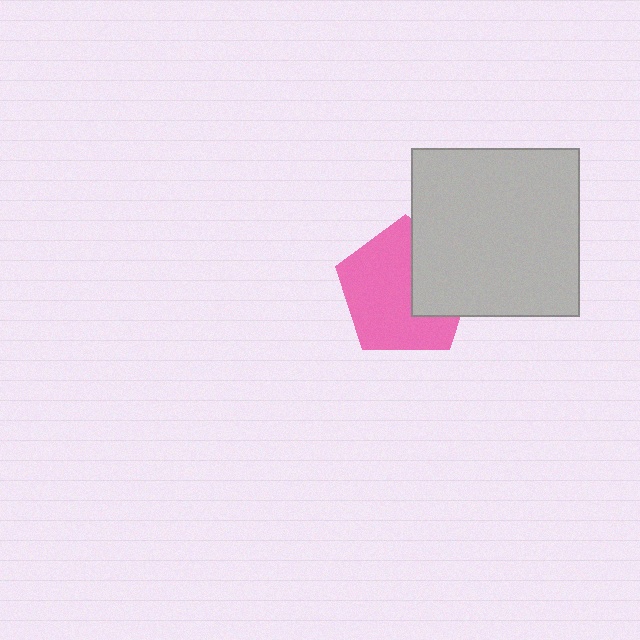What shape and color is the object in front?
The object in front is a light gray square.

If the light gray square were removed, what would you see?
You would see the complete pink pentagon.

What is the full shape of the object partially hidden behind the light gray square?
The partially hidden object is a pink pentagon.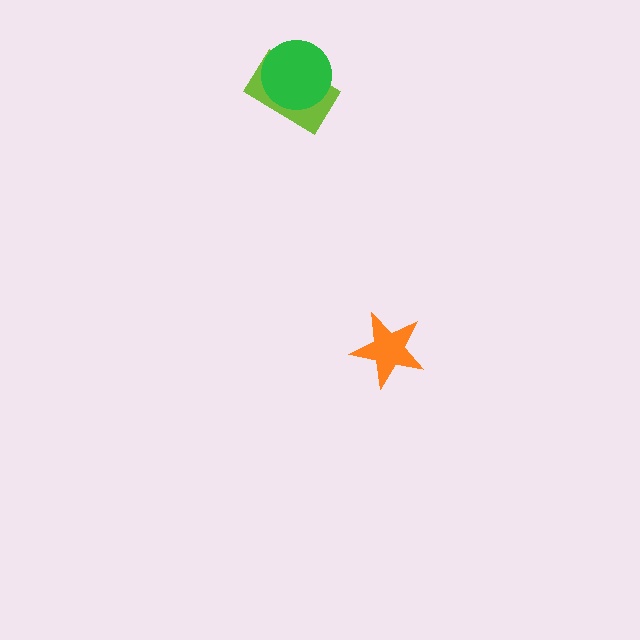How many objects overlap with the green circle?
1 object overlaps with the green circle.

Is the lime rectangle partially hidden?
Yes, it is partially covered by another shape.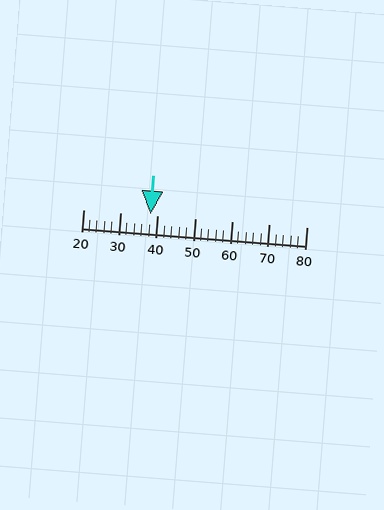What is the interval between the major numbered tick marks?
The major tick marks are spaced 10 units apart.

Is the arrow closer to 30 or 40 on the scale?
The arrow is closer to 40.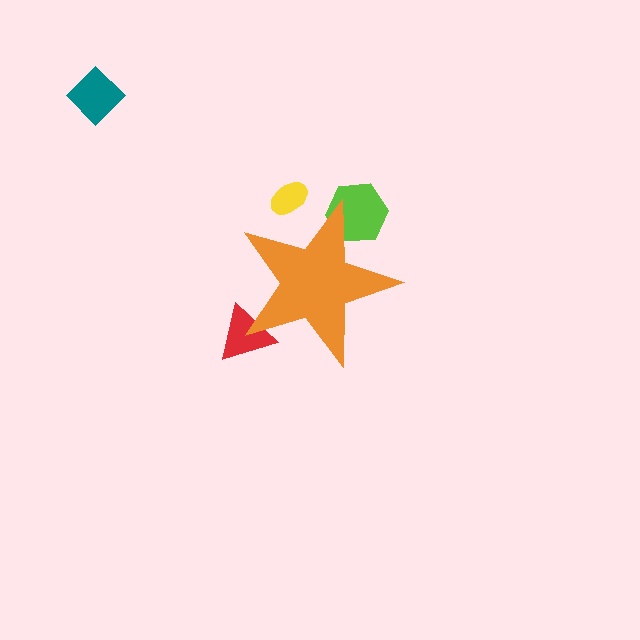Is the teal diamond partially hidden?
No, the teal diamond is fully visible.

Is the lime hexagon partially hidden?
Yes, the lime hexagon is partially hidden behind the orange star.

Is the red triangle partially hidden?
Yes, the red triangle is partially hidden behind the orange star.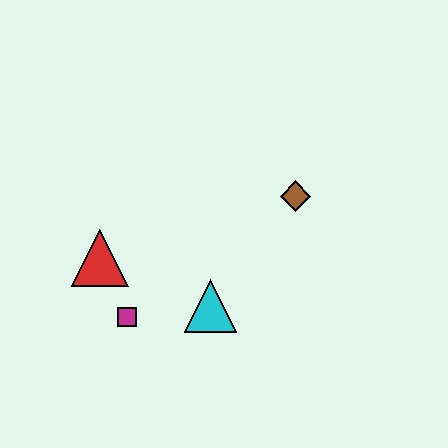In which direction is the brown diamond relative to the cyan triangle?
The brown diamond is above the cyan triangle.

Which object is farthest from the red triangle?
The brown diamond is farthest from the red triangle.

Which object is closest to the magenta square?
The red triangle is closest to the magenta square.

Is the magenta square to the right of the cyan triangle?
No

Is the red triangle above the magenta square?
Yes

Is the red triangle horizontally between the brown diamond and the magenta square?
No